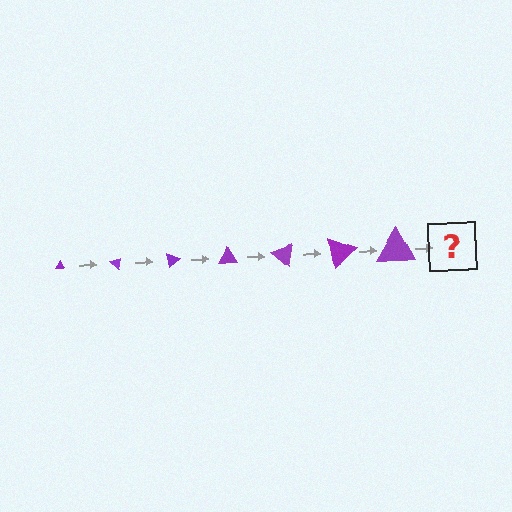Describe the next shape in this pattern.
It should be a triangle, larger than the previous one and rotated 280 degrees from the start.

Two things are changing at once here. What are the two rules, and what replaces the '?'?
The two rules are that the triangle grows larger each step and it rotates 40 degrees each step. The '?' should be a triangle, larger than the previous one and rotated 280 degrees from the start.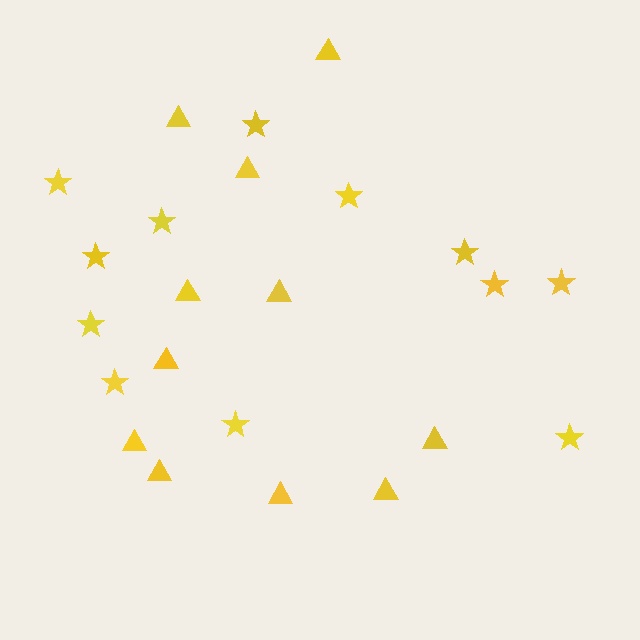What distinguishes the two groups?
There are 2 groups: one group of stars (12) and one group of triangles (11).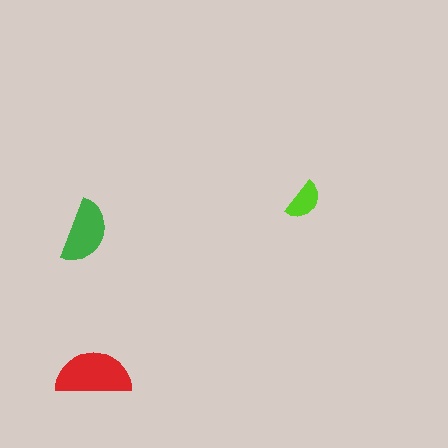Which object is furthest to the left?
The green semicircle is leftmost.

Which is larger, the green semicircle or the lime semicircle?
The green one.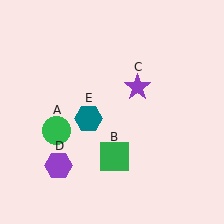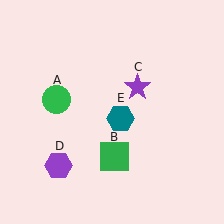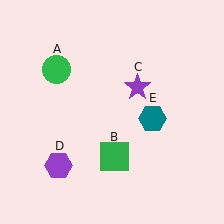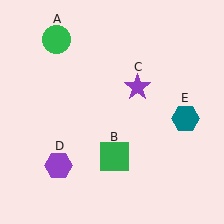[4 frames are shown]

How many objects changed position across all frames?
2 objects changed position: green circle (object A), teal hexagon (object E).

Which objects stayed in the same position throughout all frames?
Green square (object B) and purple star (object C) and purple hexagon (object D) remained stationary.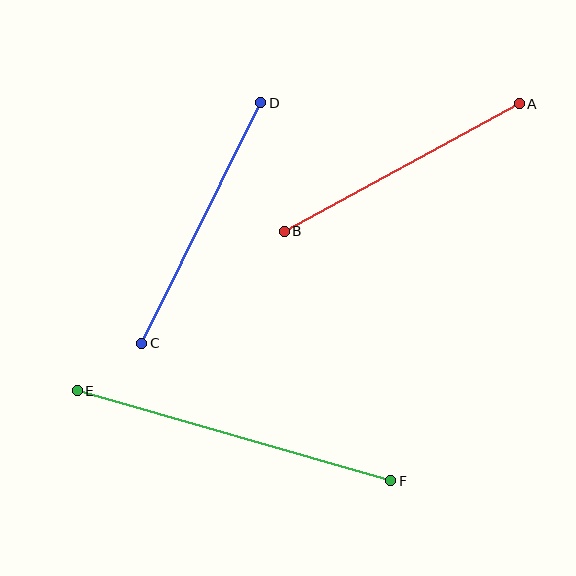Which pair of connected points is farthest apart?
Points E and F are farthest apart.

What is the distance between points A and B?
The distance is approximately 268 pixels.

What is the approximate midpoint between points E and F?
The midpoint is at approximately (234, 436) pixels.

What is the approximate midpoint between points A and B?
The midpoint is at approximately (402, 168) pixels.